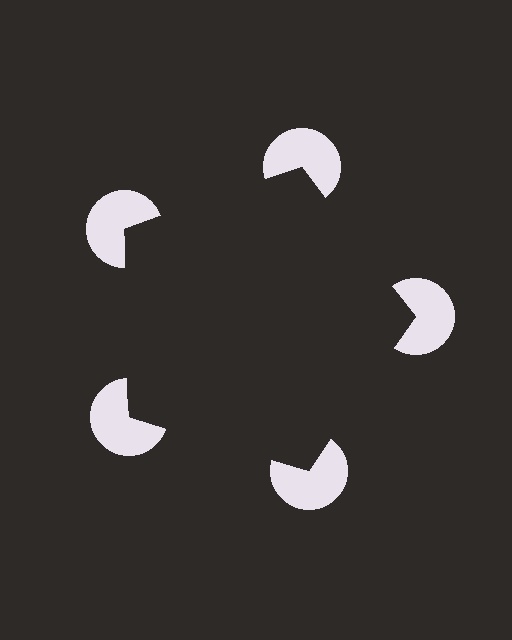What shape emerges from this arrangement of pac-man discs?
An illusory pentagon — its edges are inferred from the aligned wedge cuts in the pac-man discs, not physically drawn.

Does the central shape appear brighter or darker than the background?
It typically appears slightly darker than the background, even though no actual brightness change is drawn.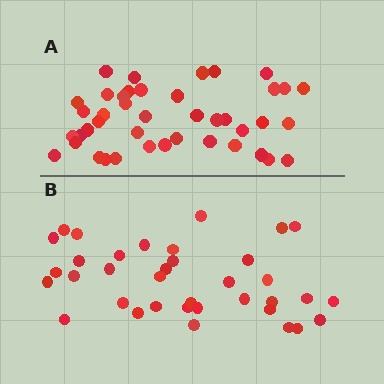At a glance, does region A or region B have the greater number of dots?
Region A (the top region) has more dots.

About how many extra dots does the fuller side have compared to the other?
Region A has about 6 more dots than region B.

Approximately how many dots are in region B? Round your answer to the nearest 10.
About 40 dots. (The exact count is 36, which rounds to 40.)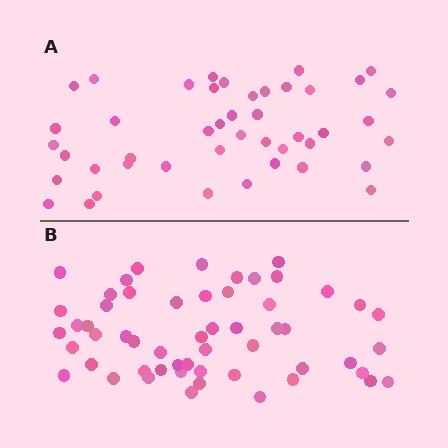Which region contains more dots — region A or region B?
Region B (the bottom region) has more dots.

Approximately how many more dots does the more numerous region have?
Region B has roughly 10 or so more dots than region A.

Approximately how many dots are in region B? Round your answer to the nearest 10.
About 60 dots. (The exact count is 55, which rounds to 60.)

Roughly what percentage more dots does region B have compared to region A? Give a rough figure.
About 20% more.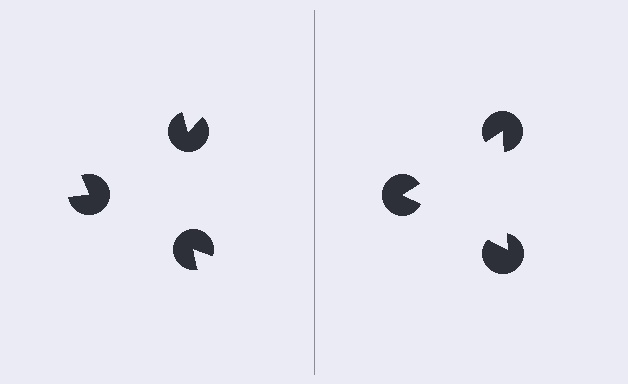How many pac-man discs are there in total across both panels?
6 — 3 on each side.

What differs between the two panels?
The pac-man discs are positioned identically on both sides; only the wedge orientations differ. On the right they align to a triangle; on the left they are misaligned.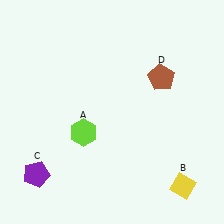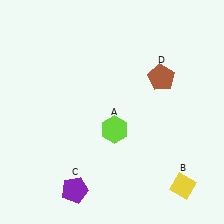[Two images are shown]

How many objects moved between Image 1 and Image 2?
2 objects moved between the two images.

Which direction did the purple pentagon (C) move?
The purple pentagon (C) moved right.